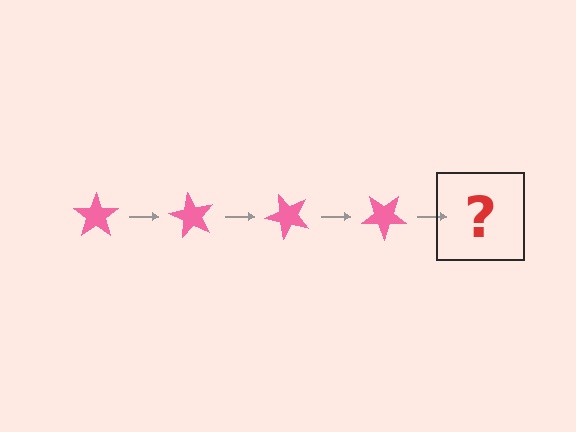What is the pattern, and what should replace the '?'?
The pattern is that the star rotates 60 degrees each step. The '?' should be a pink star rotated 240 degrees.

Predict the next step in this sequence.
The next step is a pink star rotated 240 degrees.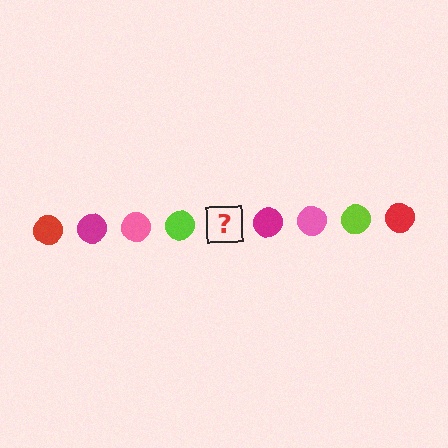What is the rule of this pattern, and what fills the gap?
The rule is that the pattern cycles through red, magenta, pink, lime circles. The gap should be filled with a red circle.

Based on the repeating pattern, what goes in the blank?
The blank should be a red circle.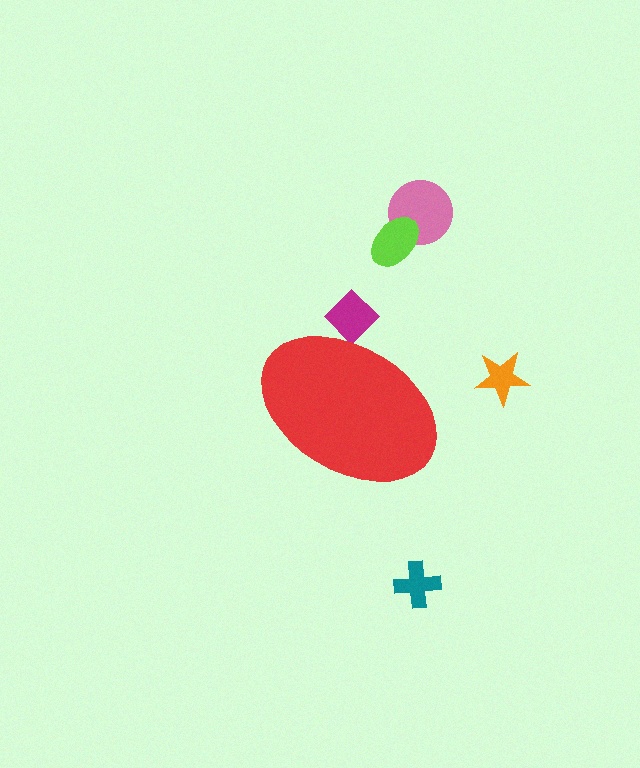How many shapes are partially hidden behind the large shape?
1 shape is partially hidden.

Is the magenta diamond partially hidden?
Yes, the magenta diamond is partially hidden behind the red ellipse.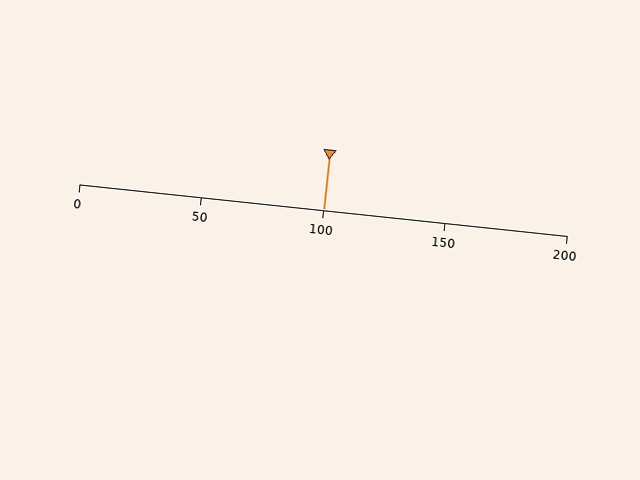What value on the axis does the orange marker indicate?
The marker indicates approximately 100.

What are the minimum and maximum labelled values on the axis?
The axis runs from 0 to 200.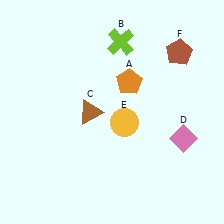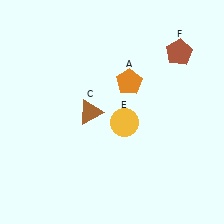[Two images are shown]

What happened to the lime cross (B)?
The lime cross (B) was removed in Image 2. It was in the top-right area of Image 1.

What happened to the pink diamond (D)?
The pink diamond (D) was removed in Image 2. It was in the bottom-right area of Image 1.